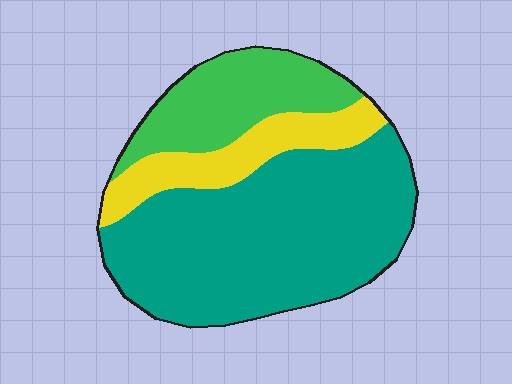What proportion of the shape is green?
Green takes up about one fifth (1/5) of the shape.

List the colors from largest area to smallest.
From largest to smallest: teal, green, yellow.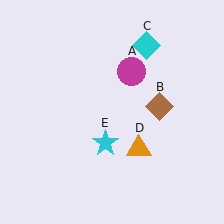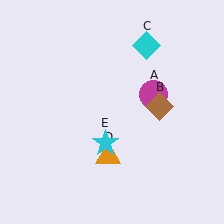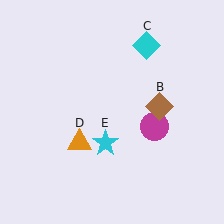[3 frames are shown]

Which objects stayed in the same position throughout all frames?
Brown diamond (object B) and cyan diamond (object C) and cyan star (object E) remained stationary.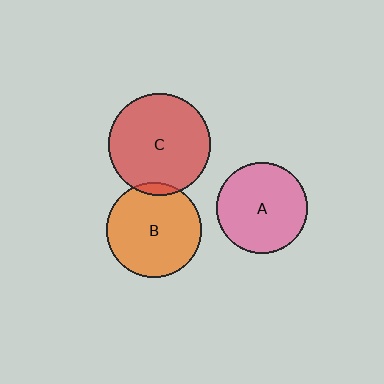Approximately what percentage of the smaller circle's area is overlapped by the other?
Approximately 5%.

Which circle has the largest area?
Circle C (red).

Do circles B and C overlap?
Yes.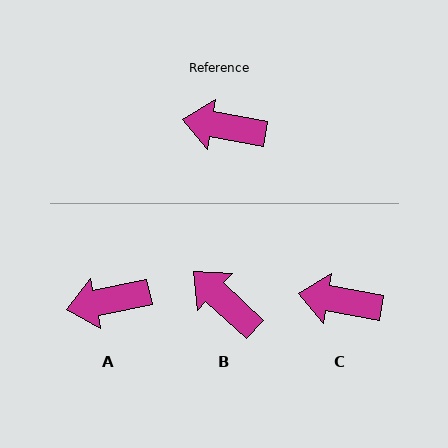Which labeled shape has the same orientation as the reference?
C.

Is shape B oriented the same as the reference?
No, it is off by about 34 degrees.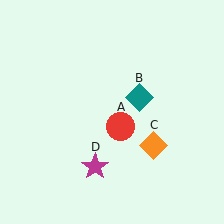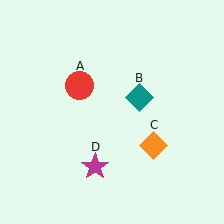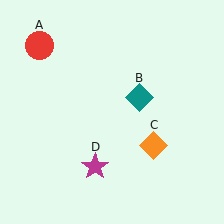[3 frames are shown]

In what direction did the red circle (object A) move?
The red circle (object A) moved up and to the left.